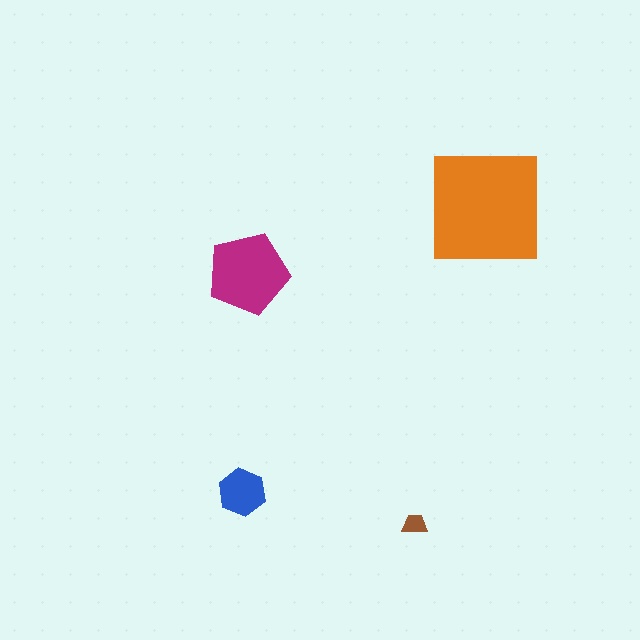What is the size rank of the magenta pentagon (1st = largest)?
2nd.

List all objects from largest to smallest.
The orange square, the magenta pentagon, the blue hexagon, the brown trapezoid.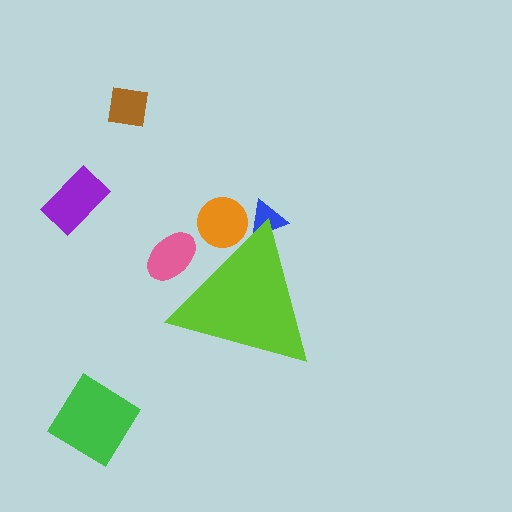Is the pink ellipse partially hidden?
Yes, the pink ellipse is partially hidden behind the lime triangle.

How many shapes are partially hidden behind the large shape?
3 shapes are partially hidden.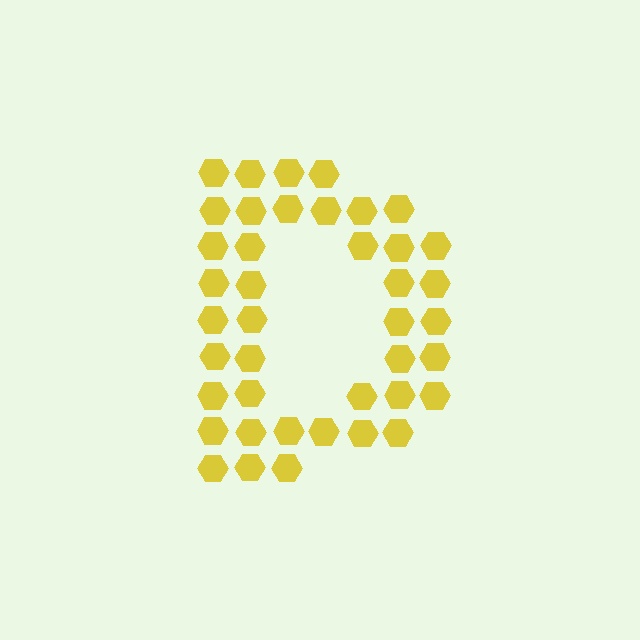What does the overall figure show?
The overall figure shows the letter D.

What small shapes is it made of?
It is made of small hexagons.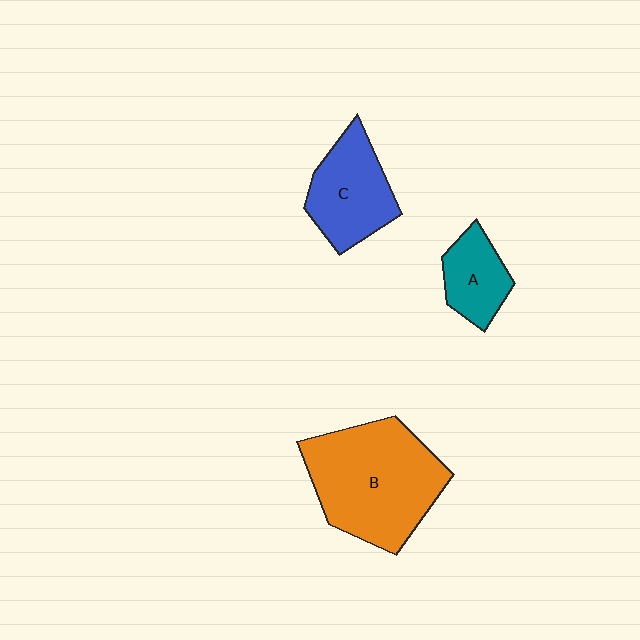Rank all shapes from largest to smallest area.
From largest to smallest: B (orange), C (blue), A (teal).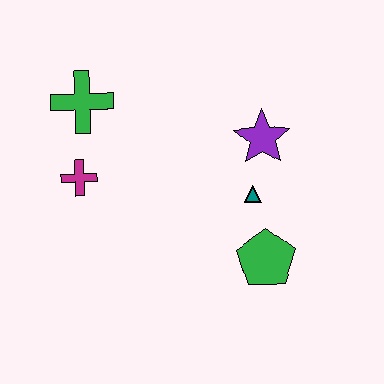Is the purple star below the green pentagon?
No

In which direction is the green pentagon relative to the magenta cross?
The green pentagon is to the right of the magenta cross.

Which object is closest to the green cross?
The magenta cross is closest to the green cross.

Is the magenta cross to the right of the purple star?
No